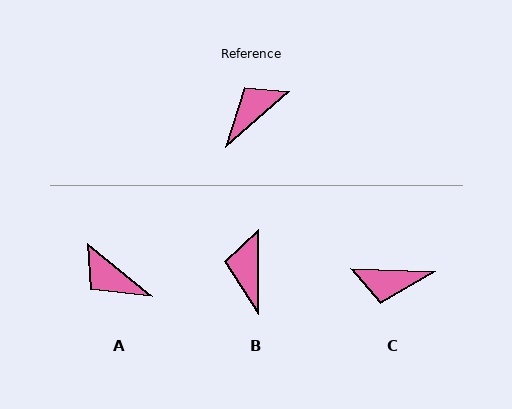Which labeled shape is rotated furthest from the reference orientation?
C, about 137 degrees away.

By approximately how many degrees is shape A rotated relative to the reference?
Approximately 100 degrees counter-clockwise.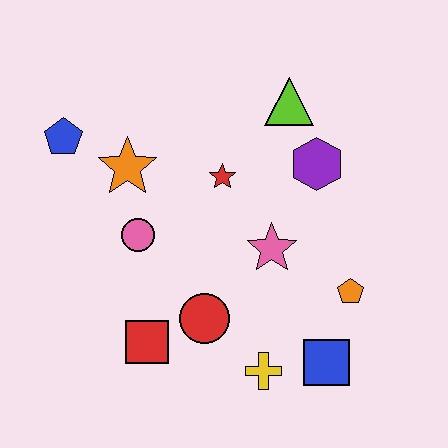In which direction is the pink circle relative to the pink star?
The pink circle is to the left of the pink star.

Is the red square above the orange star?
No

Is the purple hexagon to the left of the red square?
No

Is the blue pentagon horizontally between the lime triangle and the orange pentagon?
No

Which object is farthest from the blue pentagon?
The blue square is farthest from the blue pentagon.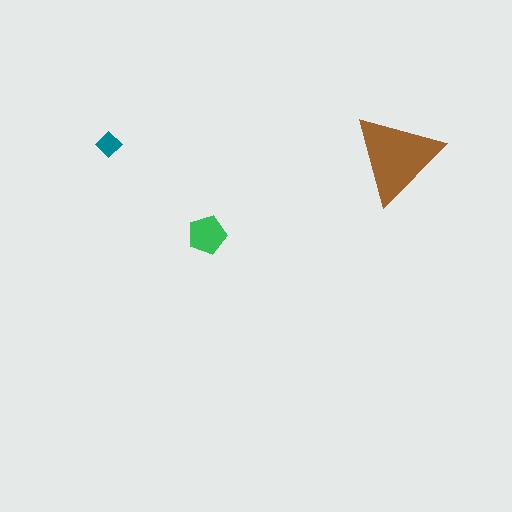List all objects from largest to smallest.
The brown triangle, the green pentagon, the teal diamond.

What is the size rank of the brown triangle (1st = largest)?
1st.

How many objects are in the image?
There are 3 objects in the image.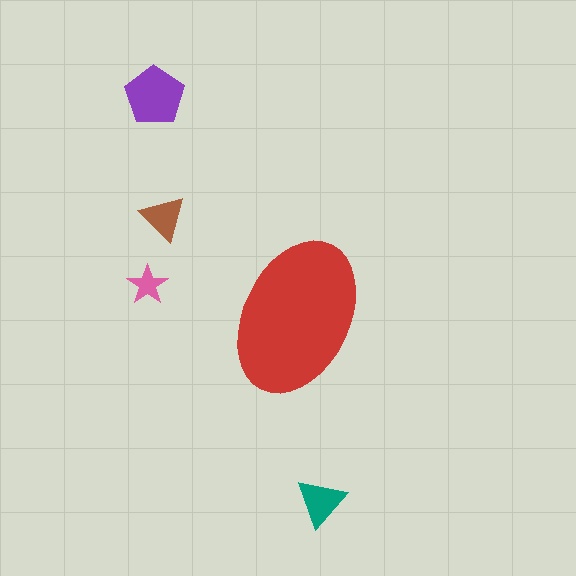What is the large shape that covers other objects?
A red ellipse.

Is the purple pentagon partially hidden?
No, the purple pentagon is fully visible.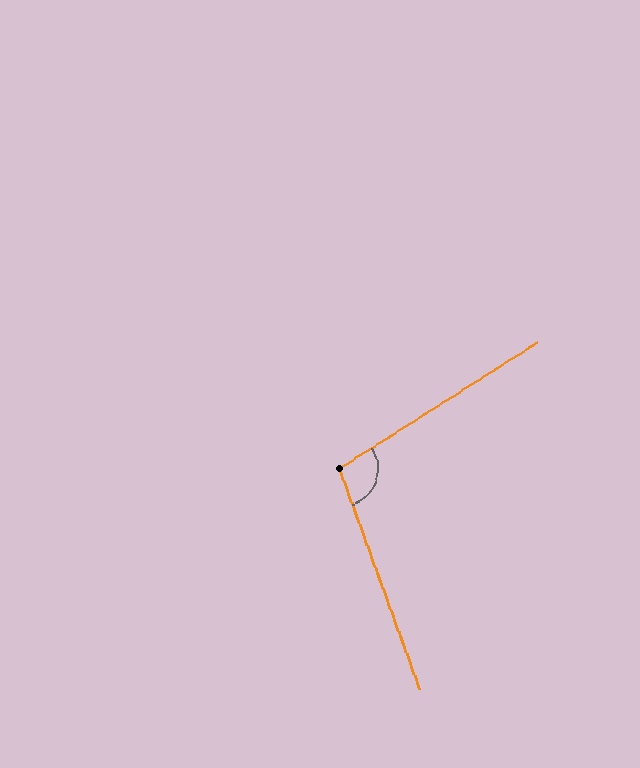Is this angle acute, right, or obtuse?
It is obtuse.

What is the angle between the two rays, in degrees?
Approximately 103 degrees.